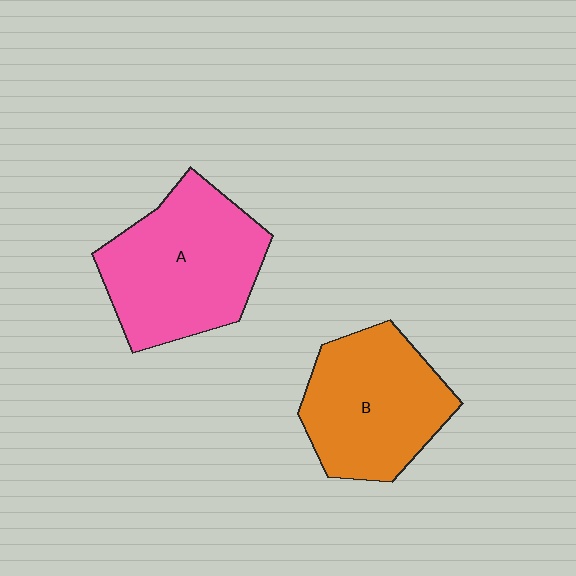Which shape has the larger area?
Shape A (pink).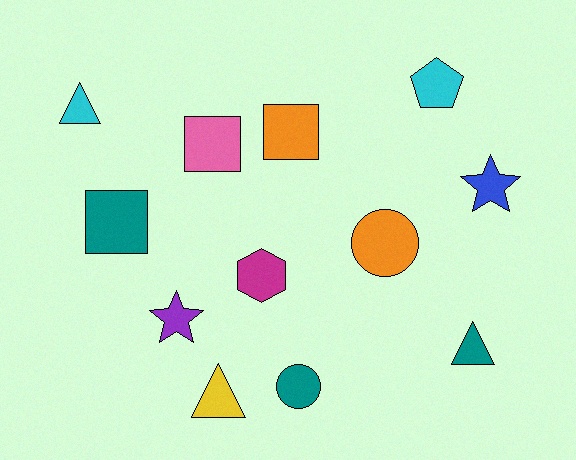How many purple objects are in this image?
There is 1 purple object.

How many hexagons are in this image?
There is 1 hexagon.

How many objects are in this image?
There are 12 objects.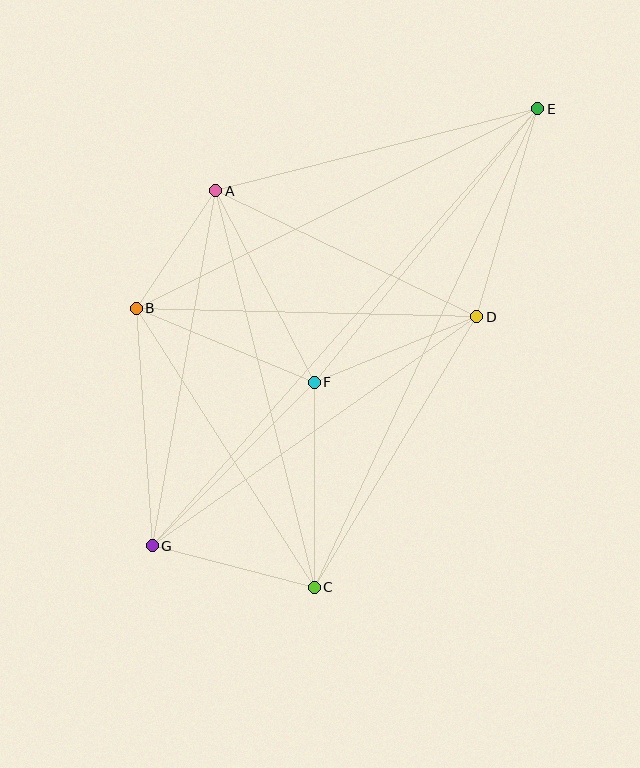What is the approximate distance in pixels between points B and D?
The distance between B and D is approximately 341 pixels.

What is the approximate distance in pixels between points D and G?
The distance between D and G is approximately 397 pixels.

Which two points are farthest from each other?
Points E and G are farthest from each other.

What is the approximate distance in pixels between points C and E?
The distance between C and E is approximately 528 pixels.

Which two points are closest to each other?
Points A and B are closest to each other.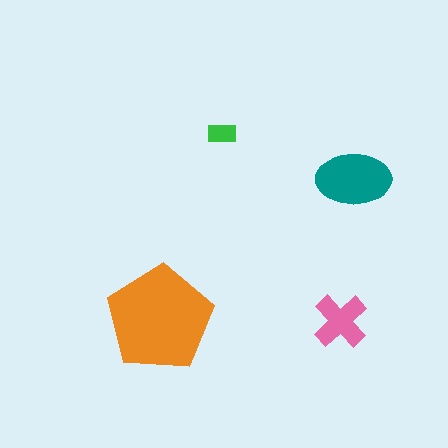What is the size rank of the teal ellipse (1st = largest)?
2nd.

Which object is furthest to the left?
The orange pentagon is leftmost.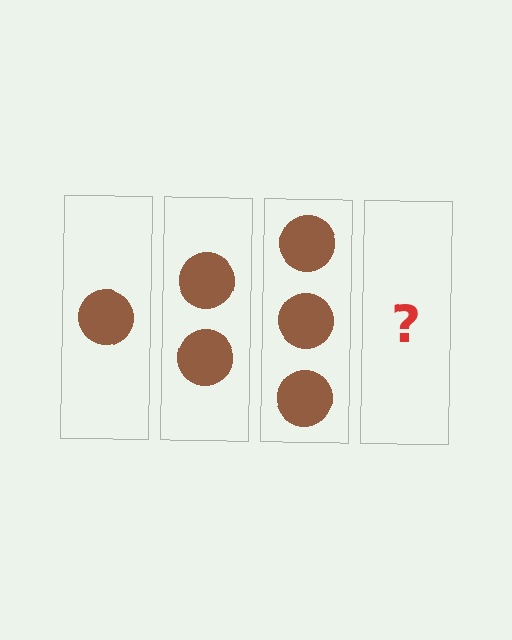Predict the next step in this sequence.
The next step is 4 circles.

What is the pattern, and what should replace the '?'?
The pattern is that each step adds one more circle. The '?' should be 4 circles.